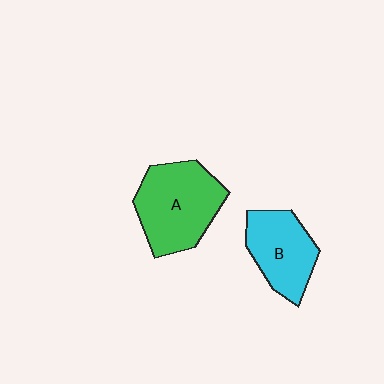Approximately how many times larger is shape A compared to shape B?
Approximately 1.3 times.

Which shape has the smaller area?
Shape B (cyan).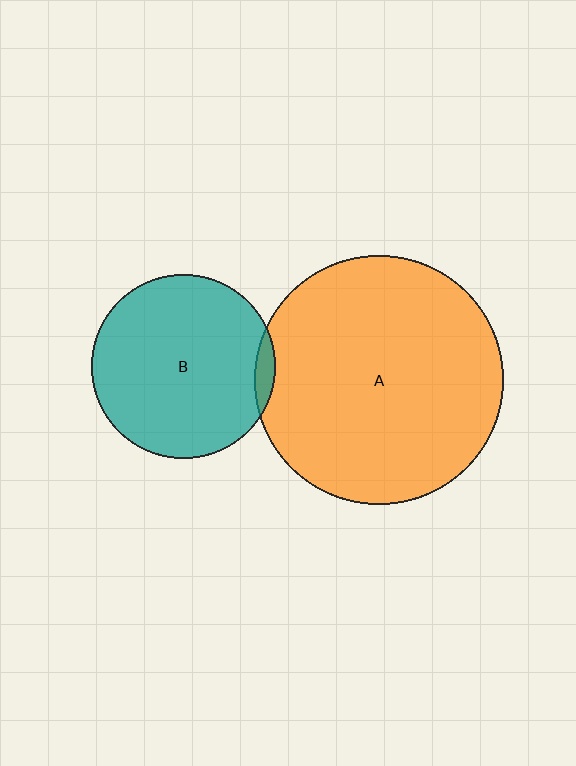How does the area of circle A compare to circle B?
Approximately 1.8 times.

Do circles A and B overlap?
Yes.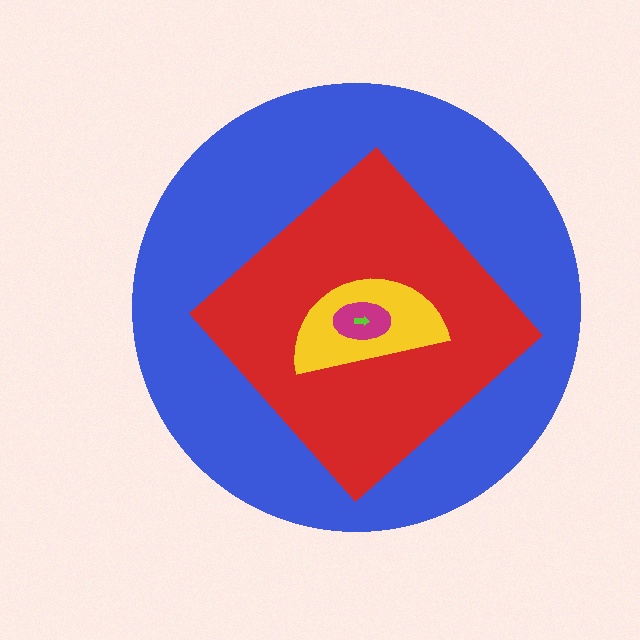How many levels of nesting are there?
5.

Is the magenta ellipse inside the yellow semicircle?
Yes.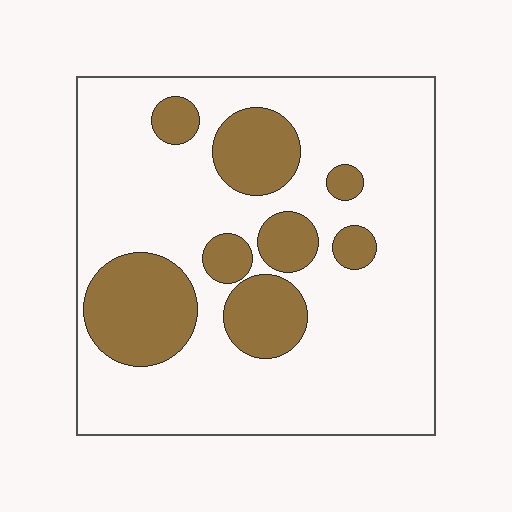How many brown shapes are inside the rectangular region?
8.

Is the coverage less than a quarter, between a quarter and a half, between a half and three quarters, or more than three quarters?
Less than a quarter.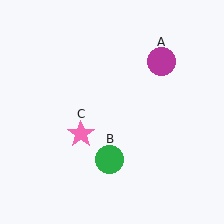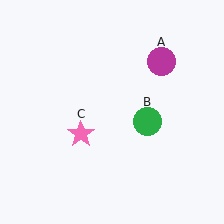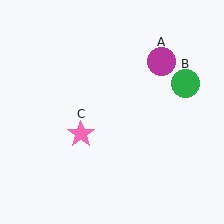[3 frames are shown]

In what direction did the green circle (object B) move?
The green circle (object B) moved up and to the right.